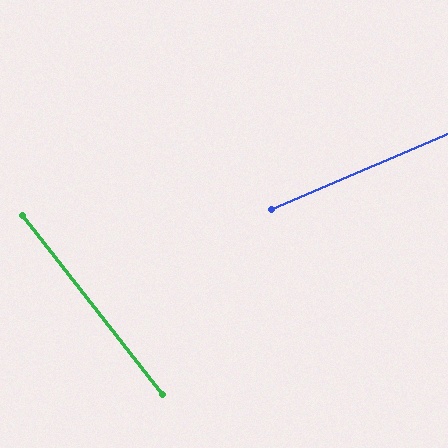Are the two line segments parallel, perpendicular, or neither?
Neither parallel nor perpendicular — they differ by about 75°.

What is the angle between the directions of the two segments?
Approximately 75 degrees.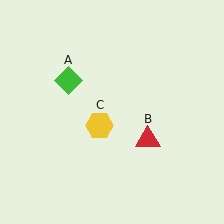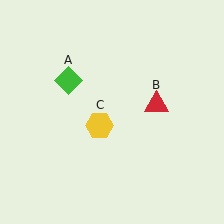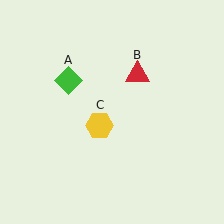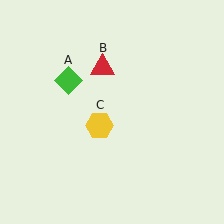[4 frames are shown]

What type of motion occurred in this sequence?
The red triangle (object B) rotated counterclockwise around the center of the scene.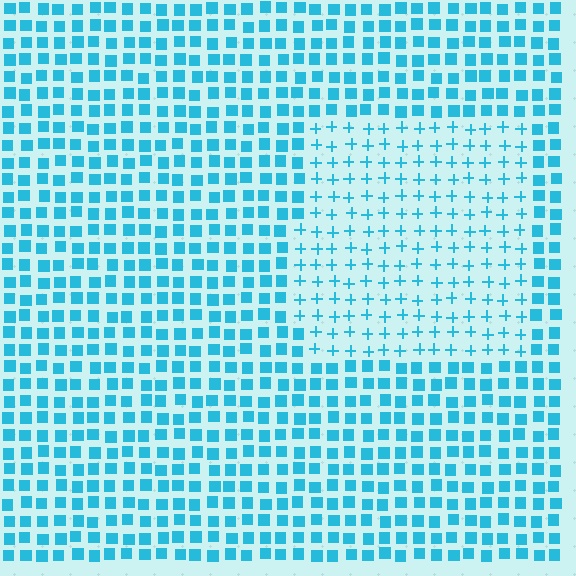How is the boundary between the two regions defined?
The boundary is defined by a change in element shape: plus signs inside vs. squares outside. All elements share the same color and spacing.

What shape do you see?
I see a rectangle.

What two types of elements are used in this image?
The image uses plus signs inside the rectangle region and squares outside it.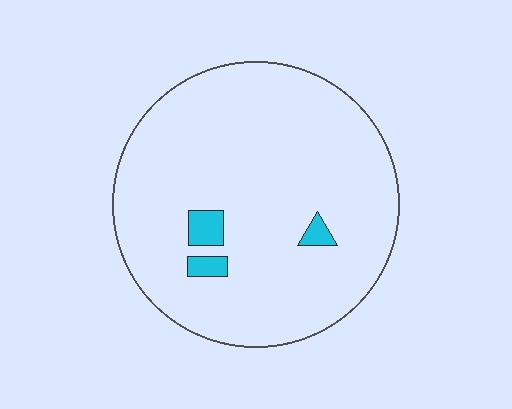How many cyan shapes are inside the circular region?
3.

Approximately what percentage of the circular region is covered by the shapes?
Approximately 5%.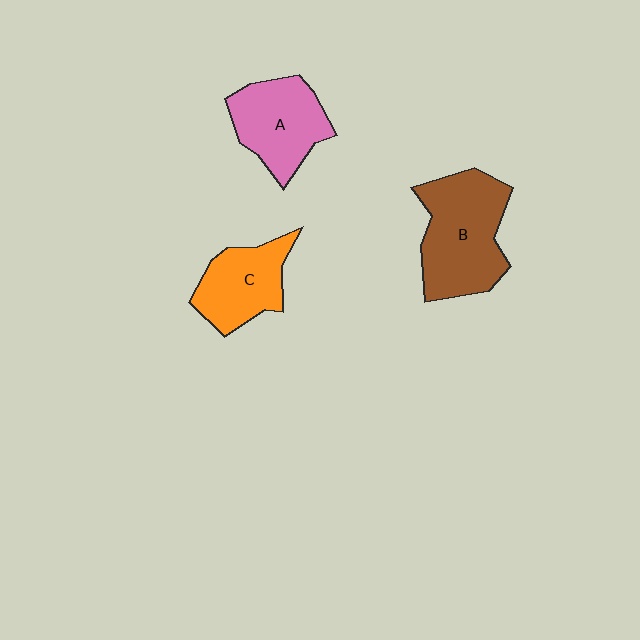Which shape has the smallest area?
Shape C (orange).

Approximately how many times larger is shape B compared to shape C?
Approximately 1.5 times.